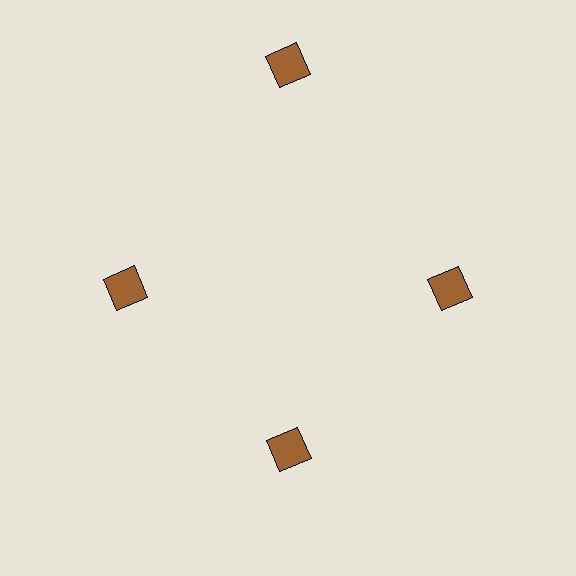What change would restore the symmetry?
The symmetry would be restored by moving it inward, back onto the ring so that all 4 diamonds sit at equal angles and equal distance from the center.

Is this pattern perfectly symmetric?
No. The 4 brown diamonds are arranged in a ring, but one element near the 12 o'clock position is pushed outward from the center, breaking the 4-fold rotational symmetry.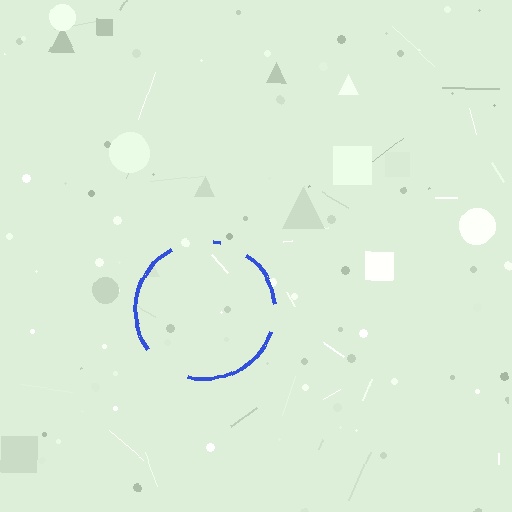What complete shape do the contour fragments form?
The contour fragments form a circle.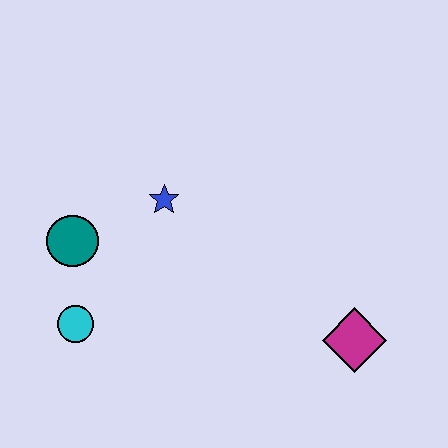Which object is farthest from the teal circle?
The magenta diamond is farthest from the teal circle.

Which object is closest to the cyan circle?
The teal circle is closest to the cyan circle.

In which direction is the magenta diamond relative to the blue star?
The magenta diamond is to the right of the blue star.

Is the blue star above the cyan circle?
Yes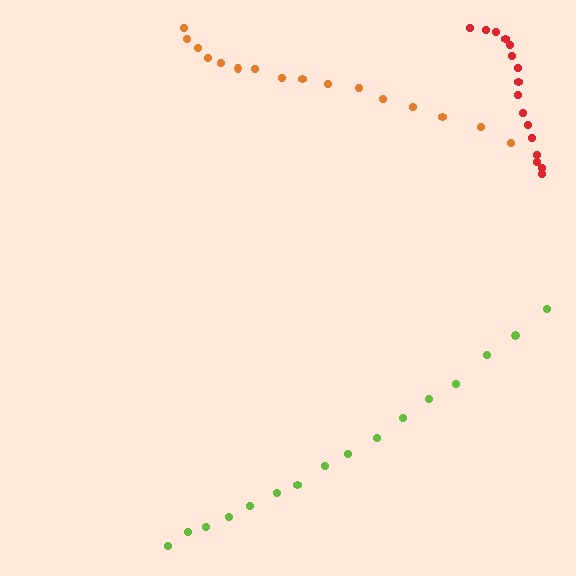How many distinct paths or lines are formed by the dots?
There are 3 distinct paths.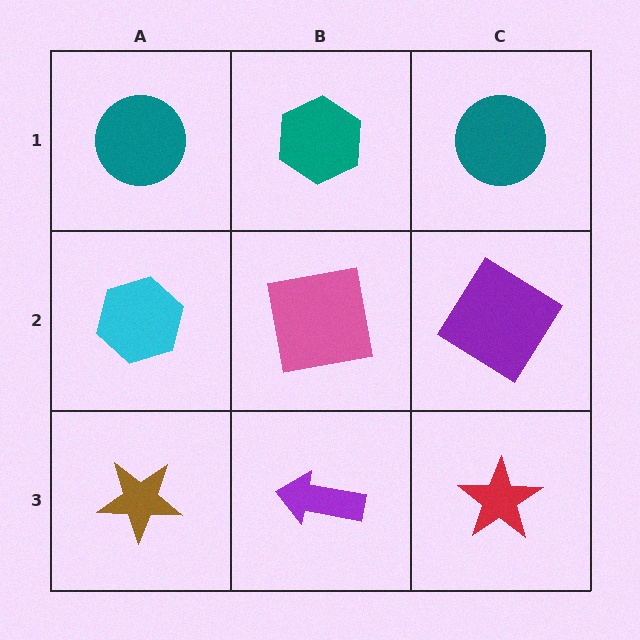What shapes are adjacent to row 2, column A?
A teal circle (row 1, column A), a brown star (row 3, column A), a pink square (row 2, column B).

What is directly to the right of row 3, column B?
A red star.